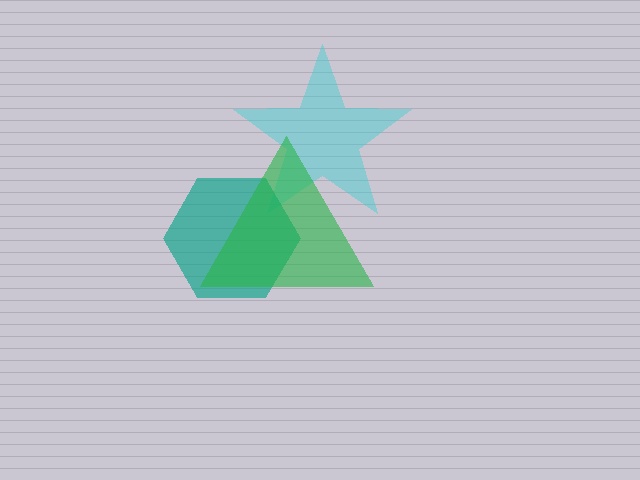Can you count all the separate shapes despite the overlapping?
Yes, there are 3 separate shapes.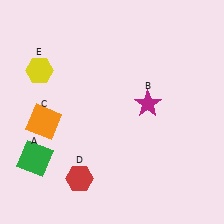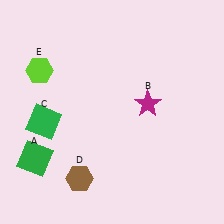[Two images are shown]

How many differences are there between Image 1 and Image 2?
There are 3 differences between the two images.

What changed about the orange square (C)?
In Image 1, C is orange. In Image 2, it changed to green.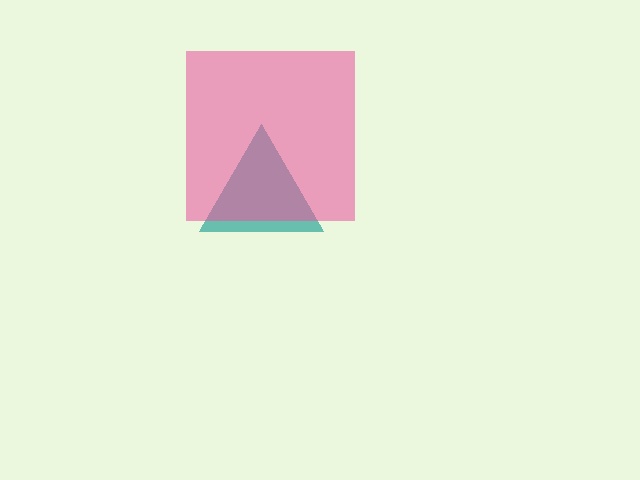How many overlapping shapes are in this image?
There are 2 overlapping shapes in the image.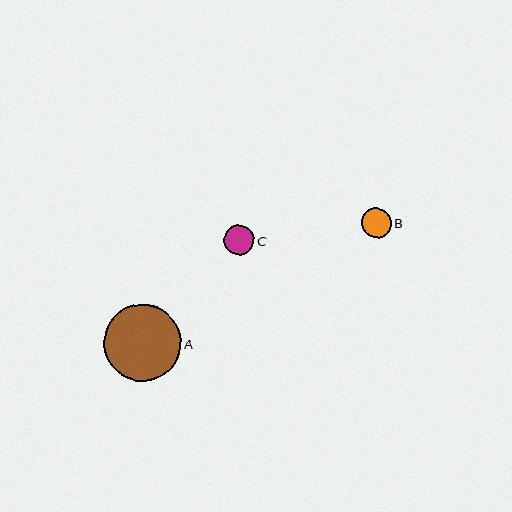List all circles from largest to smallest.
From largest to smallest: A, C, B.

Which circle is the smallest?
Circle B is the smallest with a size of approximately 30 pixels.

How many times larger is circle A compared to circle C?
Circle A is approximately 2.6 times the size of circle C.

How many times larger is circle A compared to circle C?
Circle A is approximately 2.6 times the size of circle C.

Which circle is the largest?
Circle A is the largest with a size of approximately 78 pixels.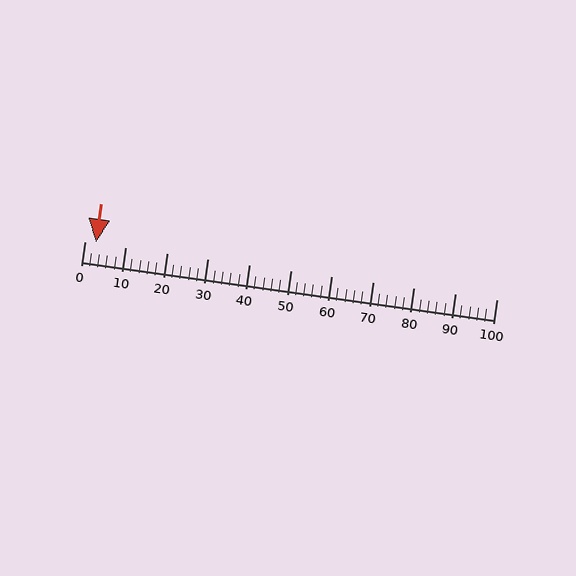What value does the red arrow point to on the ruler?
The red arrow points to approximately 3.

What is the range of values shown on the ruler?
The ruler shows values from 0 to 100.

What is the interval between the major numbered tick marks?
The major tick marks are spaced 10 units apart.